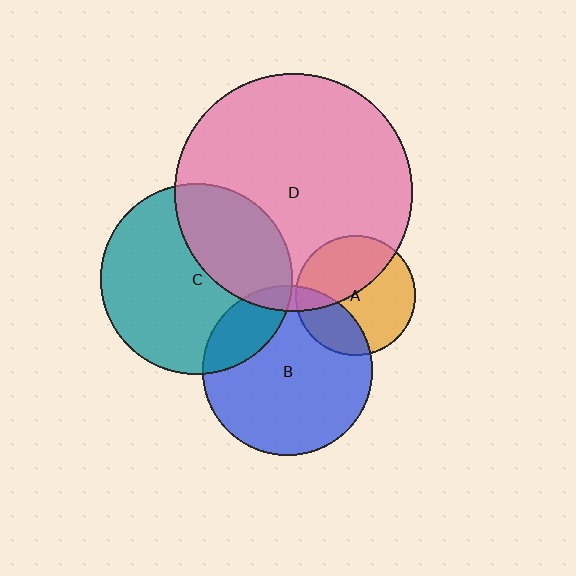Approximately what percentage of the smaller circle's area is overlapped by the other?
Approximately 20%.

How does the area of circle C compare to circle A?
Approximately 2.5 times.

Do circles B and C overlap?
Yes.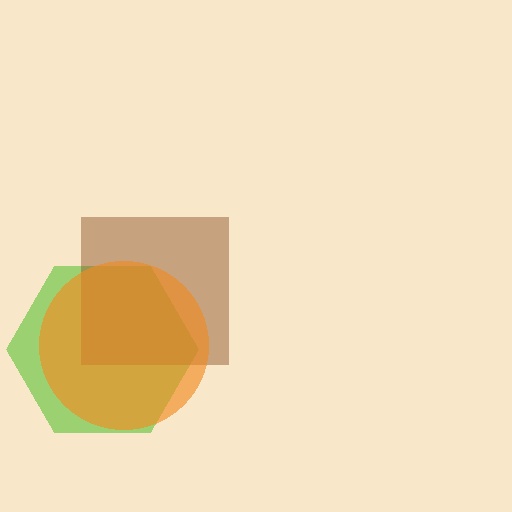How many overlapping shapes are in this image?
There are 3 overlapping shapes in the image.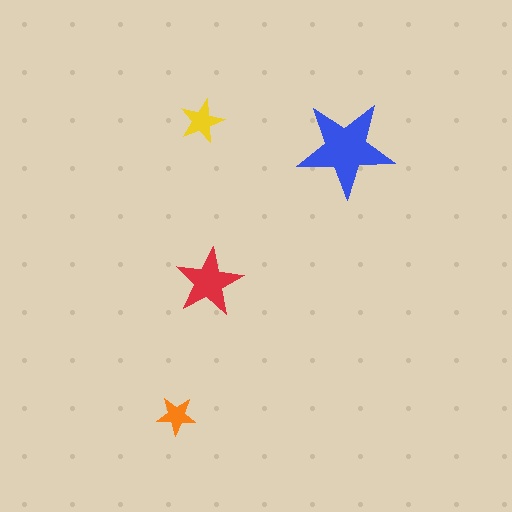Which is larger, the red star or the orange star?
The red one.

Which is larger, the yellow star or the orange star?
The yellow one.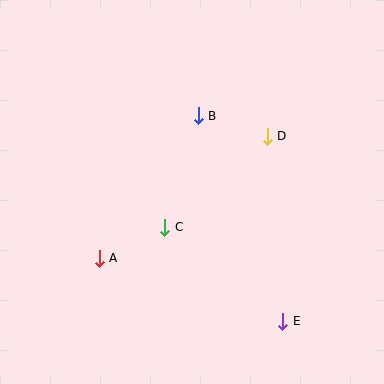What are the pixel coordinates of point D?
Point D is at (267, 136).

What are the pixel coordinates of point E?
Point E is at (283, 321).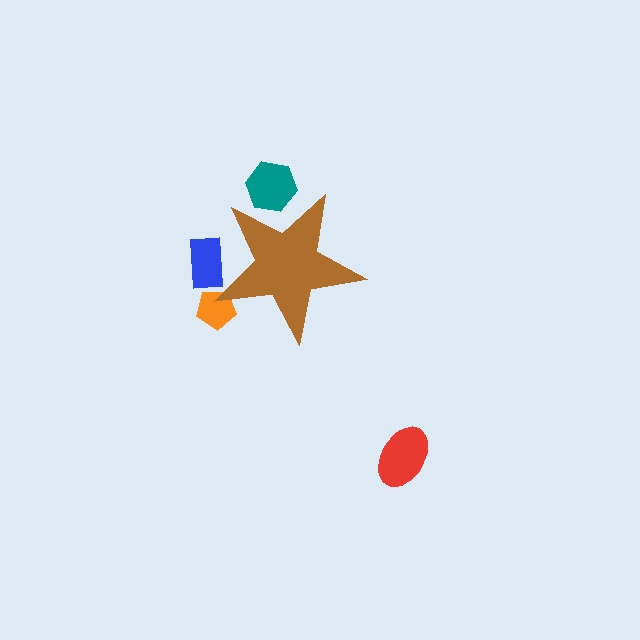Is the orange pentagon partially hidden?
Yes, the orange pentagon is partially hidden behind the brown star.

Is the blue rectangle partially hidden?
Yes, the blue rectangle is partially hidden behind the brown star.